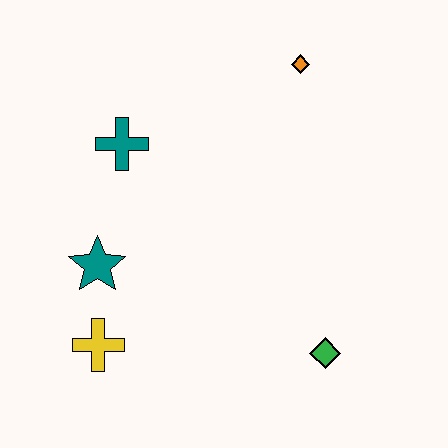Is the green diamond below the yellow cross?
Yes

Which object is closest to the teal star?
The yellow cross is closest to the teal star.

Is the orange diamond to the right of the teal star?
Yes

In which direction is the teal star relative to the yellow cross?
The teal star is above the yellow cross.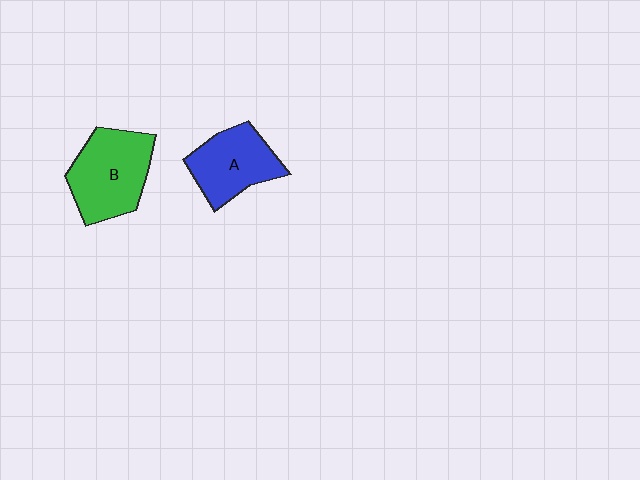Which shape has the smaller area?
Shape A (blue).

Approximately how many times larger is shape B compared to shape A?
Approximately 1.2 times.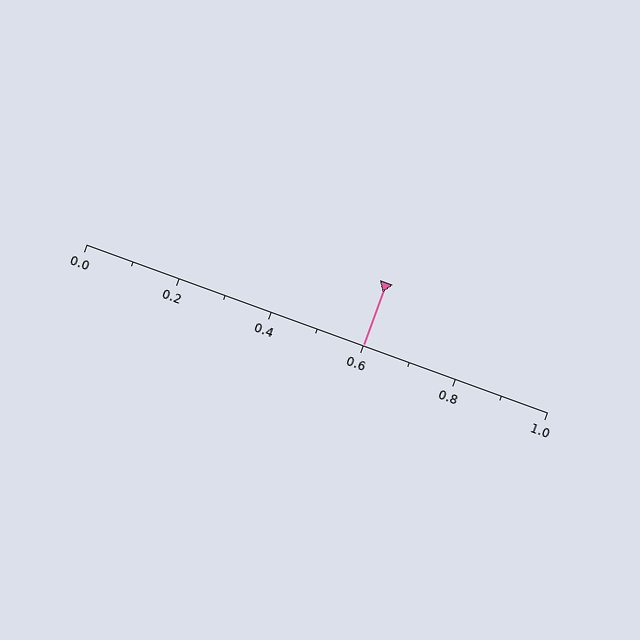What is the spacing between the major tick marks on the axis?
The major ticks are spaced 0.2 apart.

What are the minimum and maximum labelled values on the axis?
The axis runs from 0.0 to 1.0.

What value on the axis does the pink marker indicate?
The marker indicates approximately 0.6.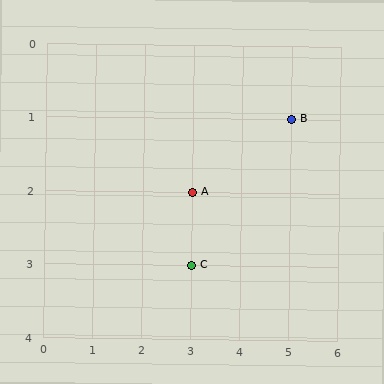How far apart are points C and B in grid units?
Points C and B are 2 columns and 2 rows apart (about 2.8 grid units diagonally).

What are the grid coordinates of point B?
Point B is at grid coordinates (5, 1).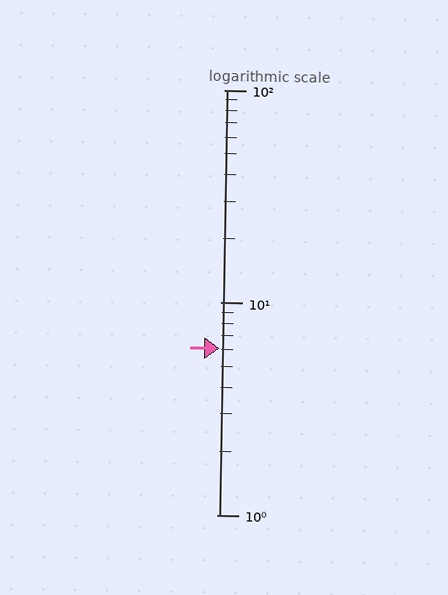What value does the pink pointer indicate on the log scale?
The pointer indicates approximately 6.1.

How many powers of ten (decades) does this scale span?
The scale spans 2 decades, from 1 to 100.